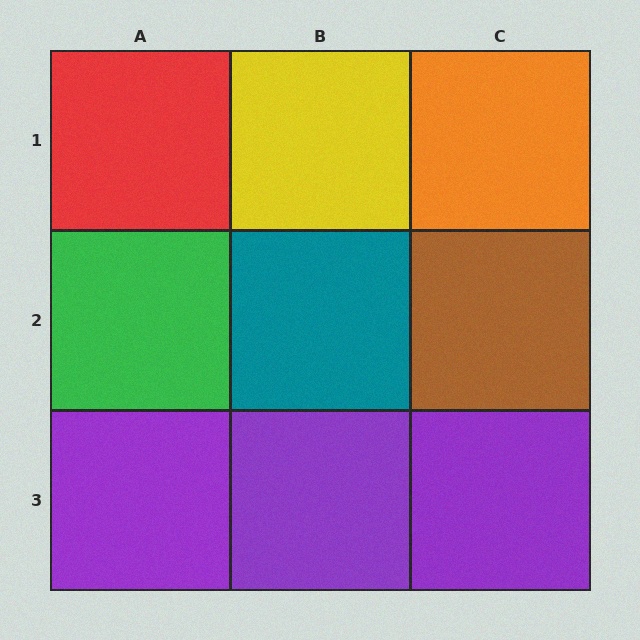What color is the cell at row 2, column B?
Teal.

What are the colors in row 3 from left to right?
Purple, purple, purple.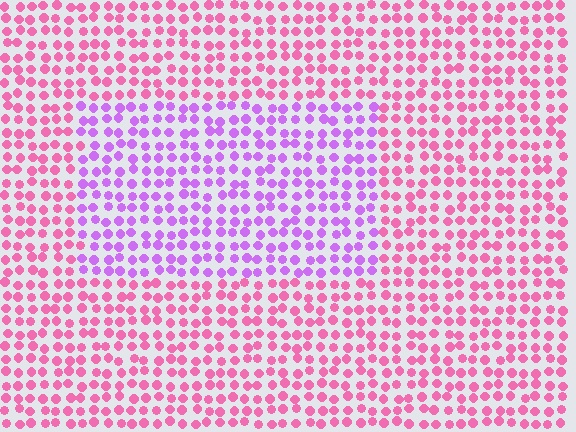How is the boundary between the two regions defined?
The boundary is defined purely by a slight shift in hue (about 45 degrees). Spacing, size, and orientation are identical on both sides.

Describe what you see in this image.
The image is filled with small pink elements in a uniform arrangement. A rectangle-shaped region is visible where the elements are tinted to a slightly different hue, forming a subtle color boundary.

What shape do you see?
I see a rectangle.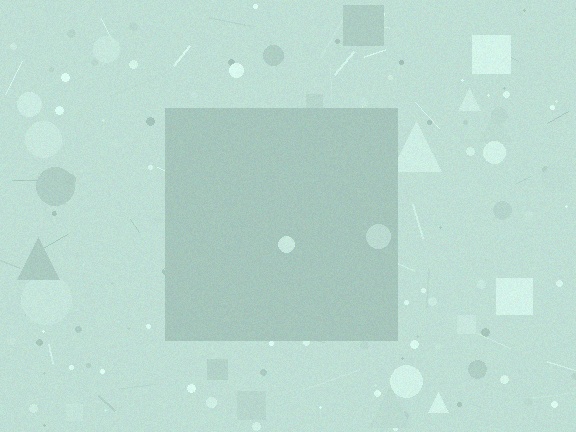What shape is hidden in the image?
A square is hidden in the image.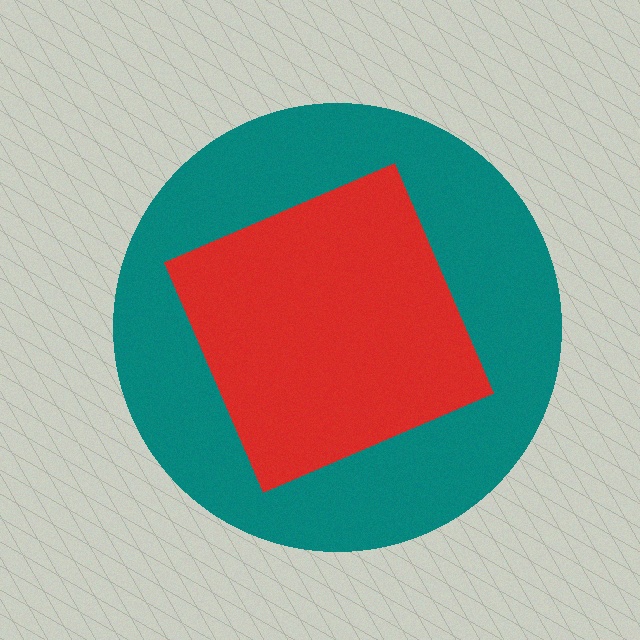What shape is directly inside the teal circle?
The red diamond.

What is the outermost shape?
The teal circle.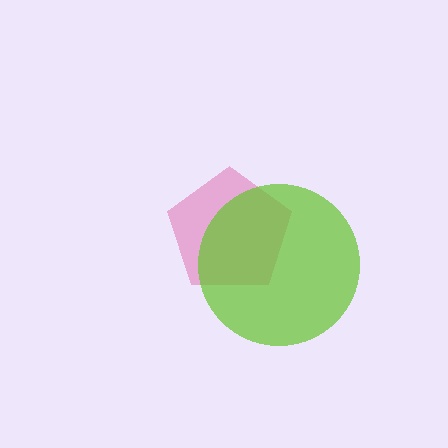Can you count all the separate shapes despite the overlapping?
Yes, there are 2 separate shapes.